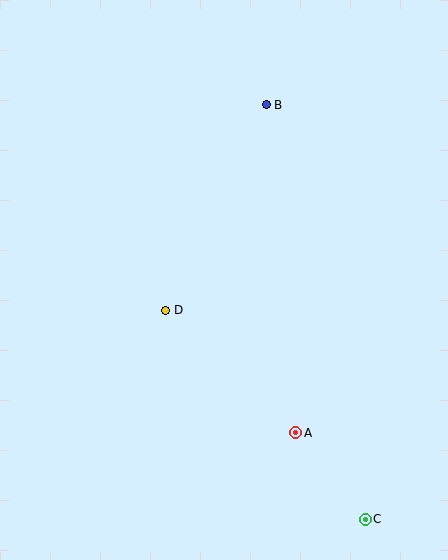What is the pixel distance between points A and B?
The distance between A and B is 329 pixels.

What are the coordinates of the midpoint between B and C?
The midpoint between B and C is at (316, 312).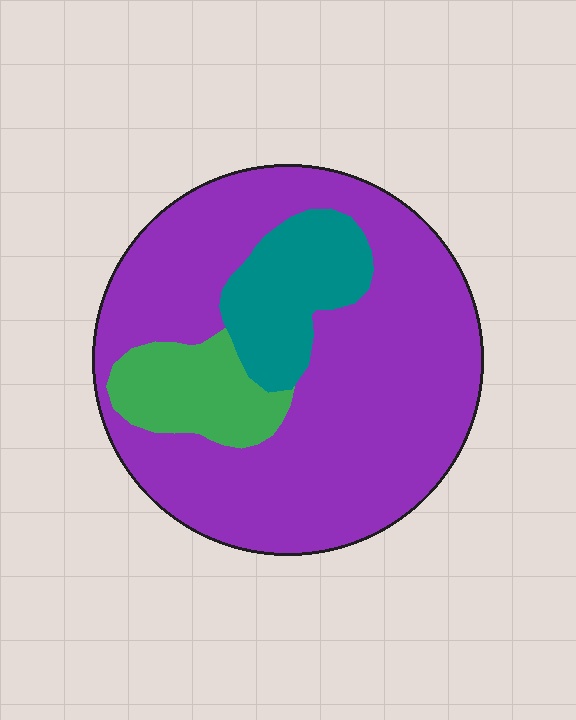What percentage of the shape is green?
Green takes up about one eighth (1/8) of the shape.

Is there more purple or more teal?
Purple.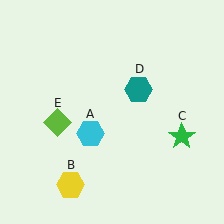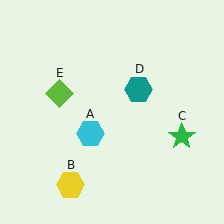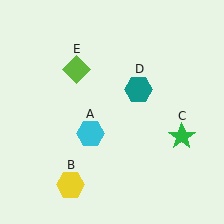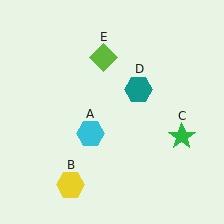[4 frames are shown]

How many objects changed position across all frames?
1 object changed position: lime diamond (object E).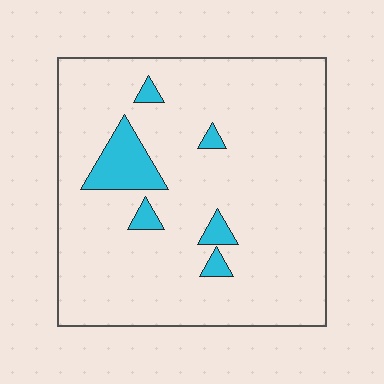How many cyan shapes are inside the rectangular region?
6.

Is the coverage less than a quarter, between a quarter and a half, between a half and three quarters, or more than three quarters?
Less than a quarter.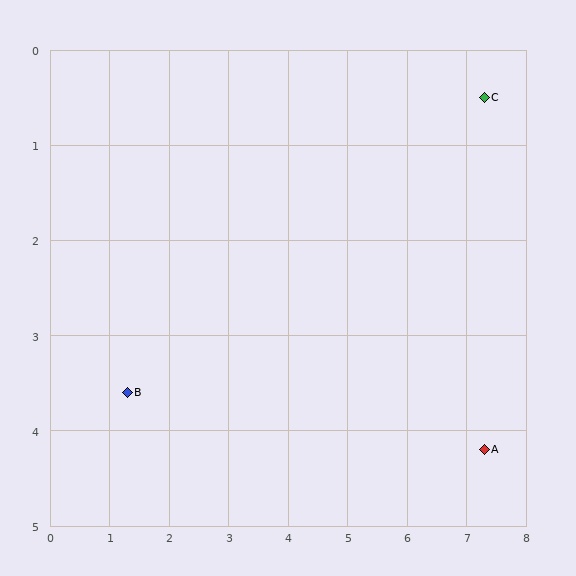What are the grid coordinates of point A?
Point A is at approximately (7.3, 4.2).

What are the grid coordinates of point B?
Point B is at approximately (1.3, 3.6).